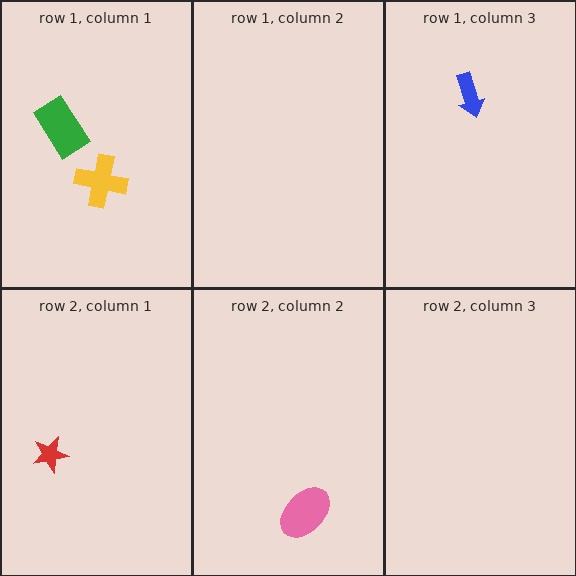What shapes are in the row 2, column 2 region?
The pink ellipse.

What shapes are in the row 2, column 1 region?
The red star.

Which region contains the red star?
The row 2, column 1 region.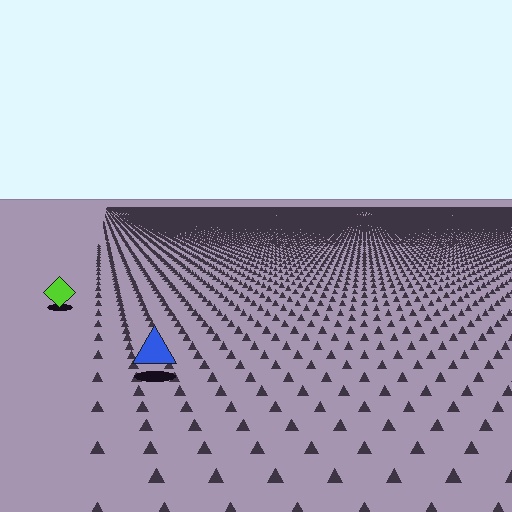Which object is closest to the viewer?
The blue triangle is closest. The texture marks near it are larger and more spread out.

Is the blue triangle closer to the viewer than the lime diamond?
Yes. The blue triangle is closer — you can tell from the texture gradient: the ground texture is coarser near it.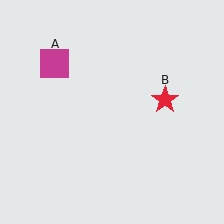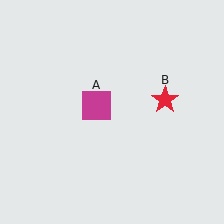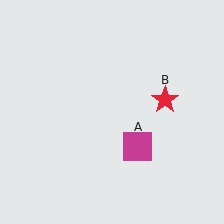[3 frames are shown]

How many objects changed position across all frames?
1 object changed position: magenta square (object A).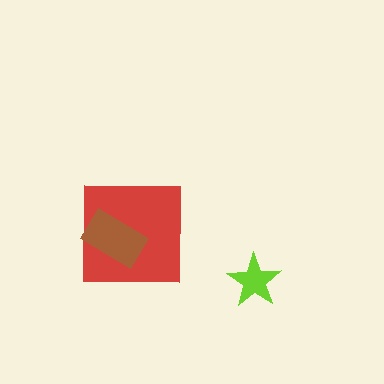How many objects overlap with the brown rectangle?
1 object overlaps with the brown rectangle.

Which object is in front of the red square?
The brown rectangle is in front of the red square.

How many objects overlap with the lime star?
0 objects overlap with the lime star.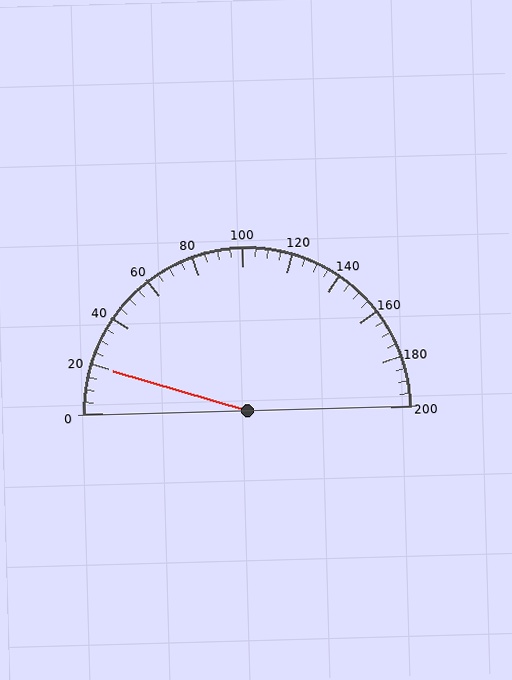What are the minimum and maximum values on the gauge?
The gauge ranges from 0 to 200.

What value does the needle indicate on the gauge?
The needle indicates approximately 20.